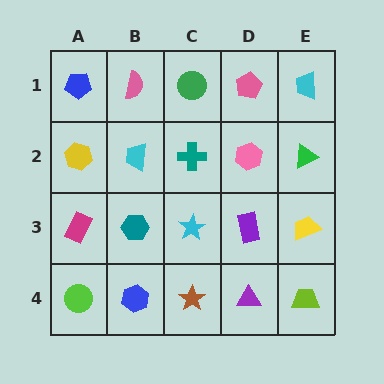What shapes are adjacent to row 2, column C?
A green circle (row 1, column C), a cyan star (row 3, column C), a cyan trapezoid (row 2, column B), a pink hexagon (row 2, column D).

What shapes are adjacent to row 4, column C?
A cyan star (row 3, column C), a blue hexagon (row 4, column B), a purple triangle (row 4, column D).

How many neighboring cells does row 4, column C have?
3.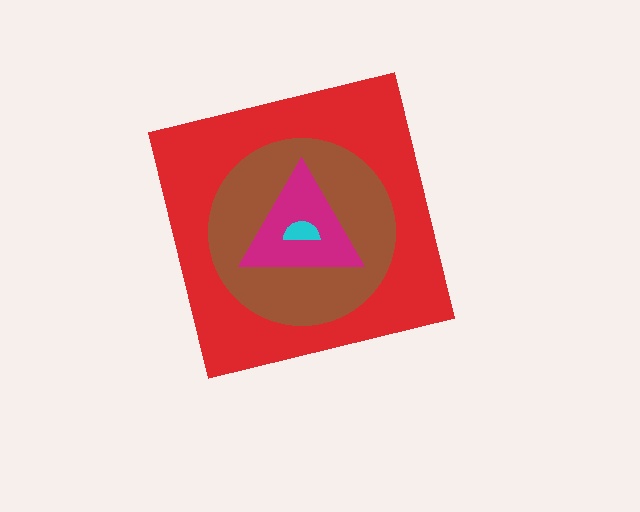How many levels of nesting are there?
4.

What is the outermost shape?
The red square.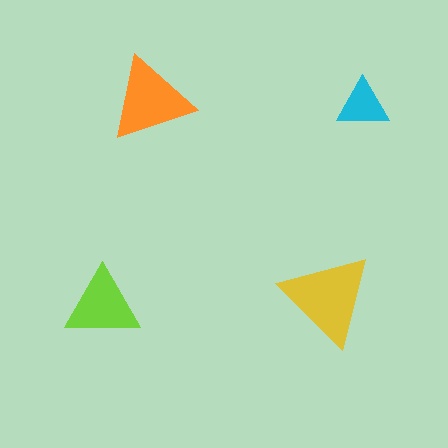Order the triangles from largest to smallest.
the yellow one, the orange one, the lime one, the cyan one.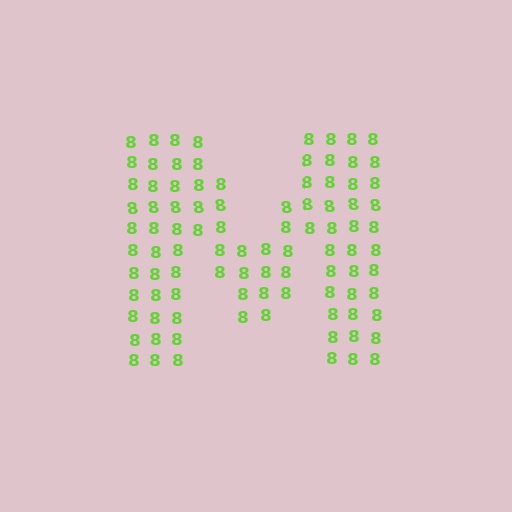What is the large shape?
The large shape is the letter M.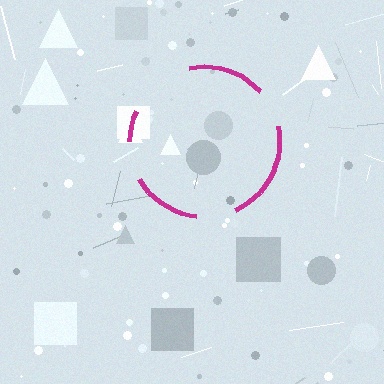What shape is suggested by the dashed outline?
The dashed outline suggests a circle.